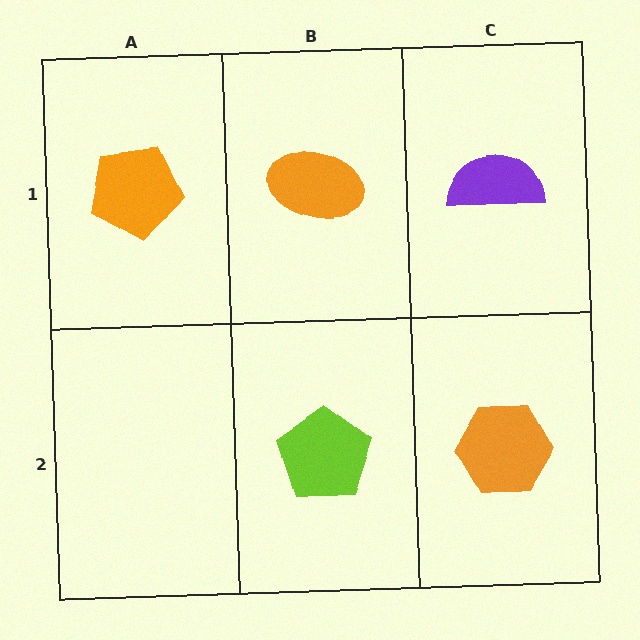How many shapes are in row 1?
3 shapes.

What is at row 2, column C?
An orange hexagon.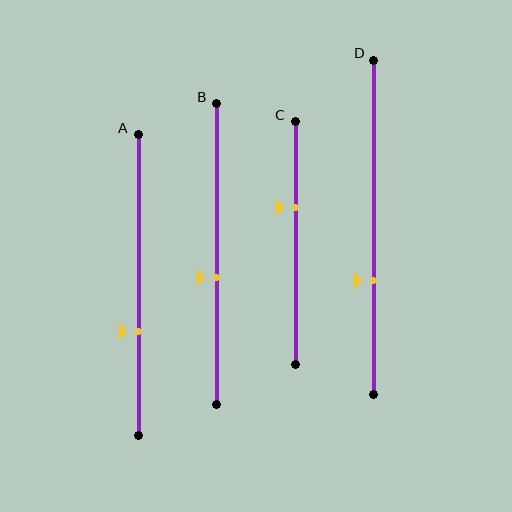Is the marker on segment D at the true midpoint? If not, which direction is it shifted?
No, the marker on segment D is shifted downward by about 16% of the segment length.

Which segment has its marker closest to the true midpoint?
Segment B has its marker closest to the true midpoint.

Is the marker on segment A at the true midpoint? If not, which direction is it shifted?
No, the marker on segment A is shifted downward by about 16% of the segment length.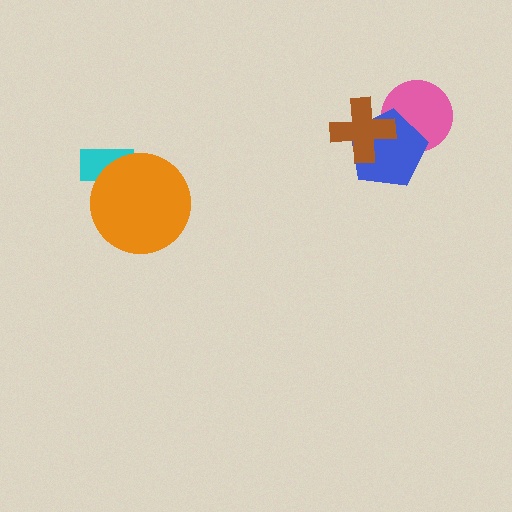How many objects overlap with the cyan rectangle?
1 object overlaps with the cyan rectangle.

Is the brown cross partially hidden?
No, no other shape covers it.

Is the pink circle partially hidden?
Yes, it is partially covered by another shape.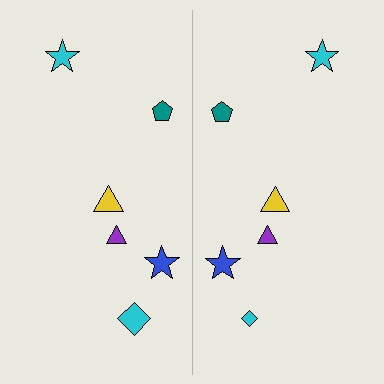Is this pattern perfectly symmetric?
No, the pattern is not perfectly symmetric. The cyan diamond on the right side has a different size than its mirror counterpart.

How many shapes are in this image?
There are 12 shapes in this image.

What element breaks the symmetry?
The cyan diamond on the right side has a different size than its mirror counterpart.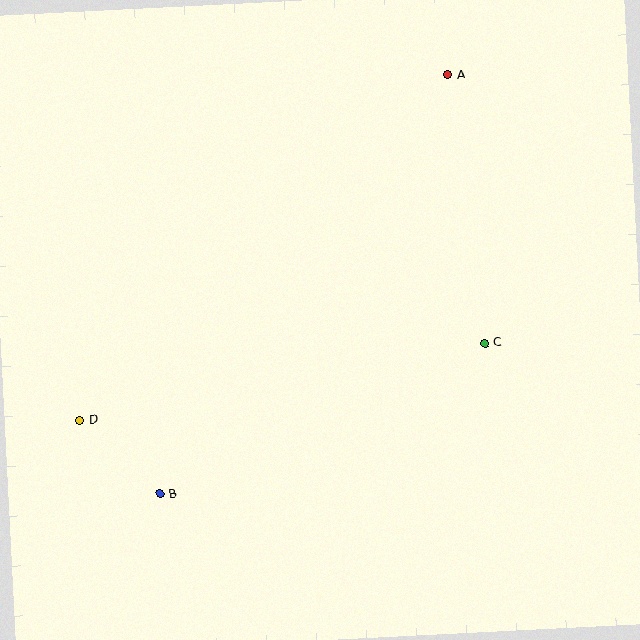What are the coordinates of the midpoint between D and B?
The midpoint between D and B is at (120, 457).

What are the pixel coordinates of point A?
Point A is at (448, 75).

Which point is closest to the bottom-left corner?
Point B is closest to the bottom-left corner.